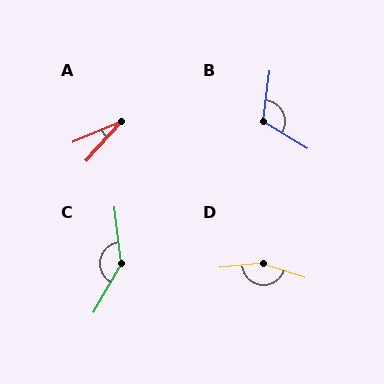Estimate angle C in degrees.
Approximately 144 degrees.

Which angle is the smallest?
A, at approximately 25 degrees.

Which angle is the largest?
D, at approximately 156 degrees.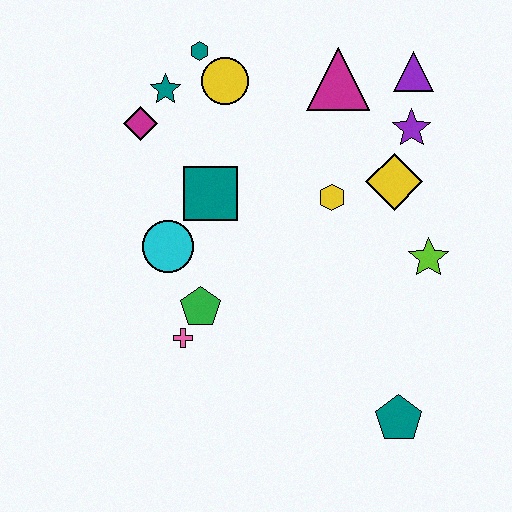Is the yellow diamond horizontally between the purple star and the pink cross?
Yes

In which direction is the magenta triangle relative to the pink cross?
The magenta triangle is above the pink cross.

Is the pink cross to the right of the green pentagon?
No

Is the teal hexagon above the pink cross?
Yes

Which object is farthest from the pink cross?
The purple triangle is farthest from the pink cross.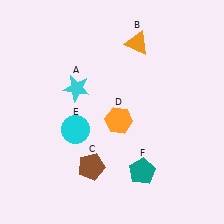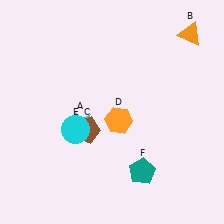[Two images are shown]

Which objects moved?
The objects that moved are: the cyan star (A), the orange triangle (B), the brown pentagon (C).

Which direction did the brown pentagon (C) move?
The brown pentagon (C) moved up.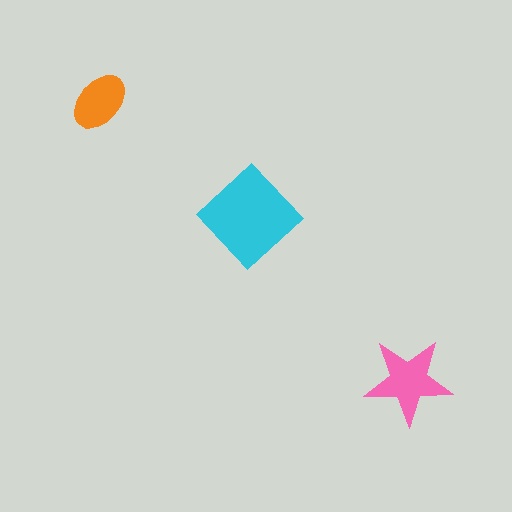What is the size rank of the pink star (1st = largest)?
2nd.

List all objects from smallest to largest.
The orange ellipse, the pink star, the cyan diamond.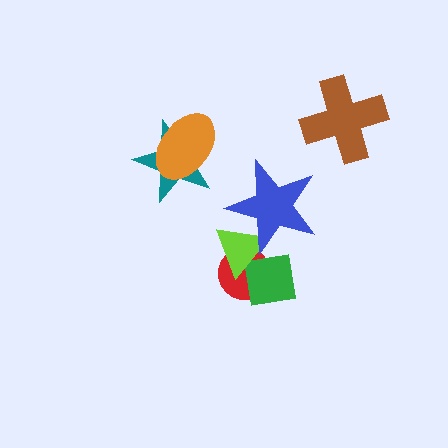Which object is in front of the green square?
The lime triangle is in front of the green square.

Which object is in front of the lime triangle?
The blue star is in front of the lime triangle.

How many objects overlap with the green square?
2 objects overlap with the green square.